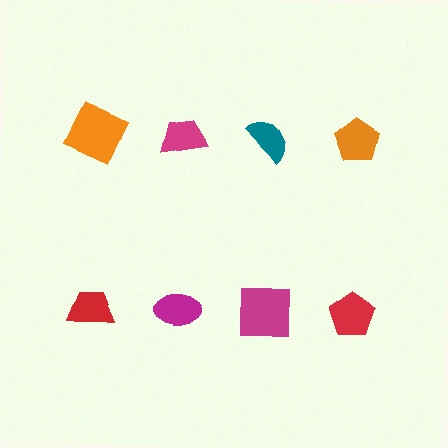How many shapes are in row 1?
4 shapes.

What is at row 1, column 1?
An orange square.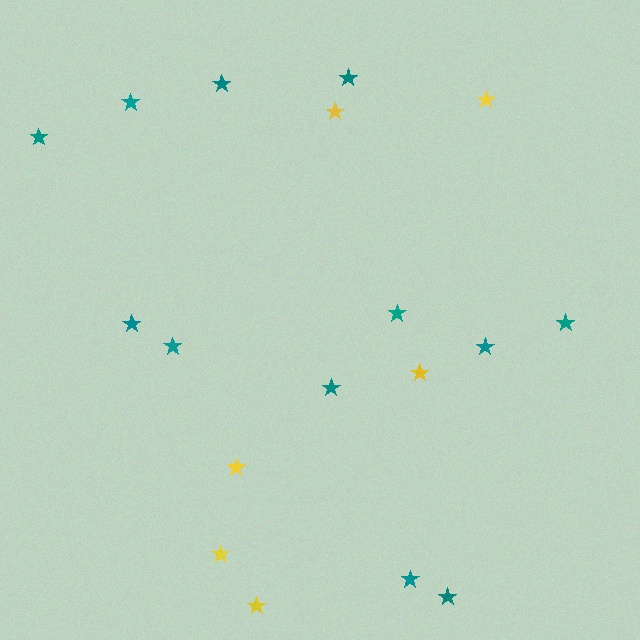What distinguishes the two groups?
There are 2 groups: one group of yellow stars (6) and one group of teal stars (12).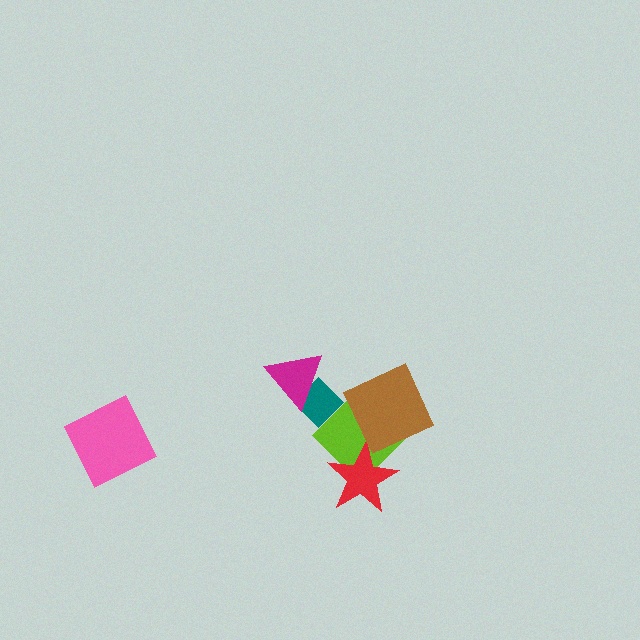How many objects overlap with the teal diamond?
2 objects overlap with the teal diamond.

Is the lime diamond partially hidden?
Yes, it is partially covered by another shape.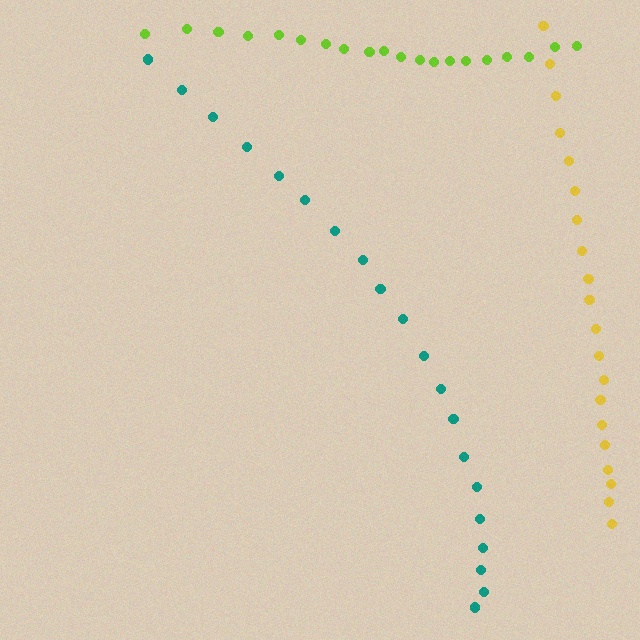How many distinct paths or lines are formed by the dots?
There are 3 distinct paths.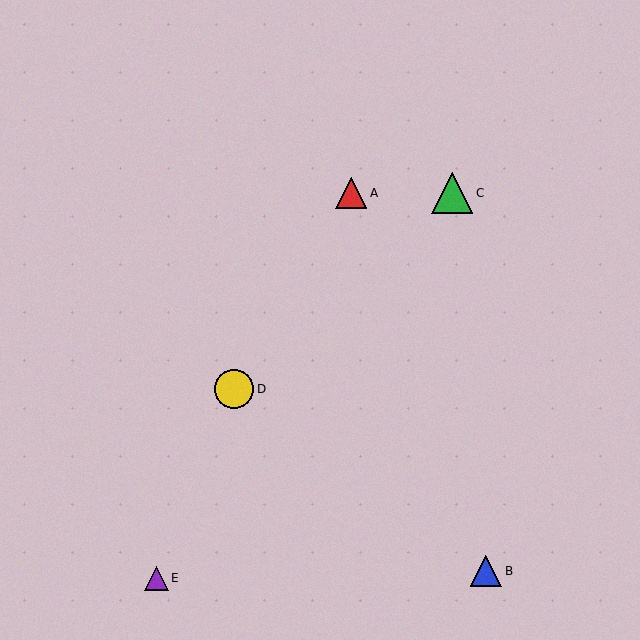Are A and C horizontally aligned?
Yes, both are at y≈193.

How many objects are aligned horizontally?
2 objects (A, C) are aligned horizontally.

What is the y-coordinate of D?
Object D is at y≈389.